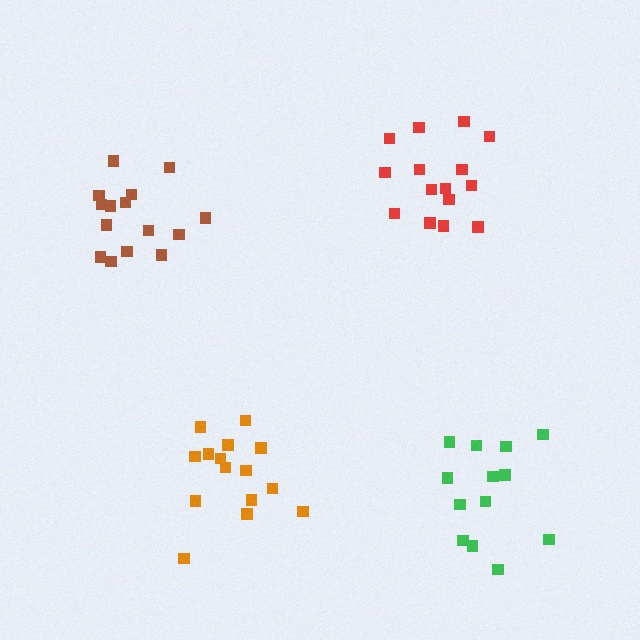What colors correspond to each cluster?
The clusters are colored: red, green, orange, brown.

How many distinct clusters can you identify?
There are 4 distinct clusters.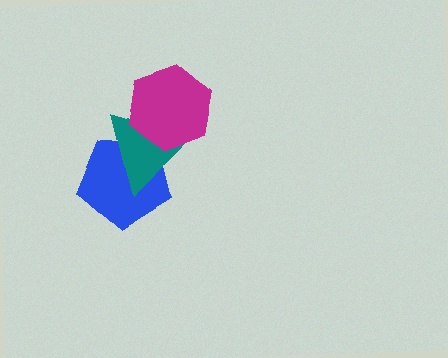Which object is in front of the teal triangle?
The magenta hexagon is in front of the teal triangle.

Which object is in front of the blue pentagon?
The teal triangle is in front of the blue pentagon.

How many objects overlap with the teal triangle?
2 objects overlap with the teal triangle.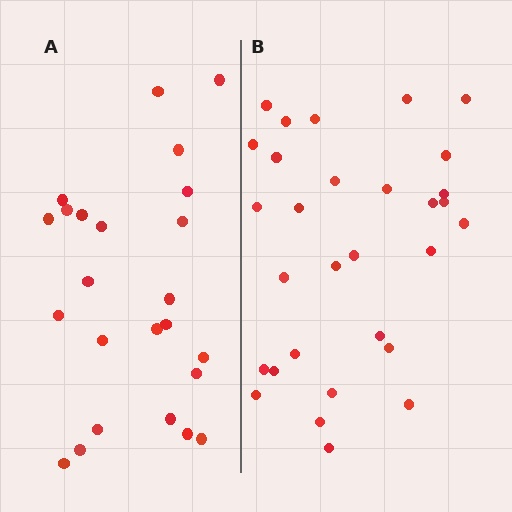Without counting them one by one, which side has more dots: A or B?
Region B (the right region) has more dots.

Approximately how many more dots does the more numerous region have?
Region B has about 6 more dots than region A.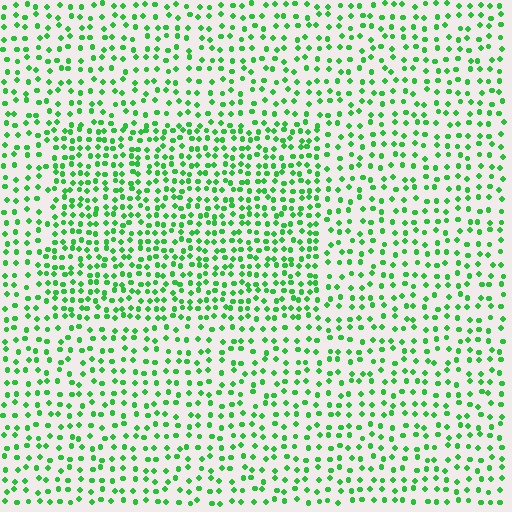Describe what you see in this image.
The image contains small green elements arranged at two different densities. A rectangle-shaped region is visible where the elements are more densely packed than the surrounding area.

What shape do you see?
I see a rectangle.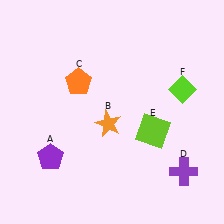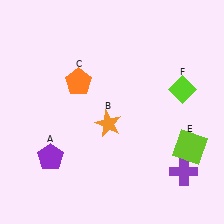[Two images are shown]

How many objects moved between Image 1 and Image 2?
1 object moved between the two images.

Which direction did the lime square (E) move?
The lime square (E) moved right.